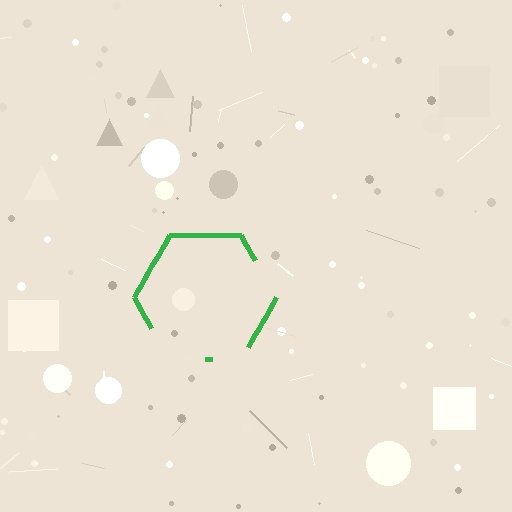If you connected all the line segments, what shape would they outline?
They would outline a hexagon.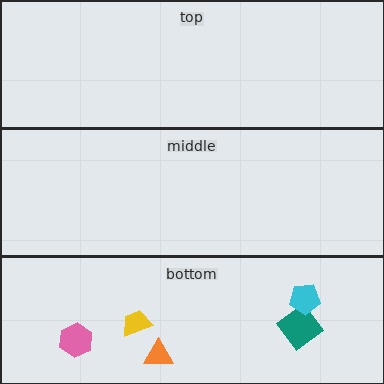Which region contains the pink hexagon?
The bottom region.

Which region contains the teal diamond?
The bottom region.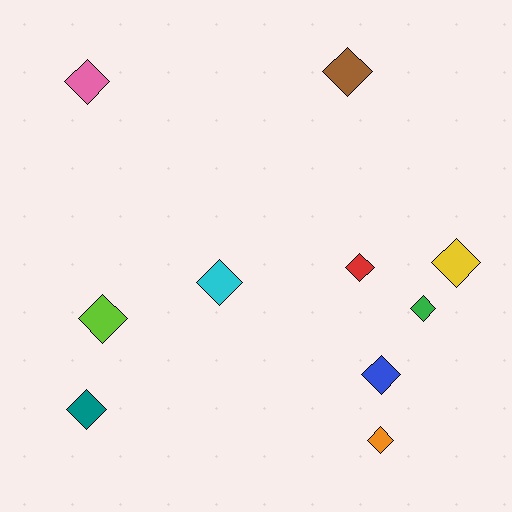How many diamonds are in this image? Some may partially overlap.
There are 10 diamonds.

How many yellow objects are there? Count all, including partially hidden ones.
There is 1 yellow object.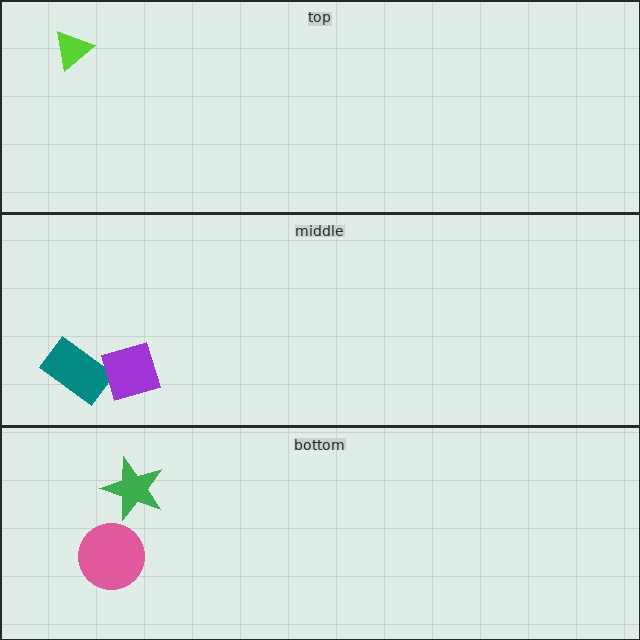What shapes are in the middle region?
The teal rectangle, the purple square.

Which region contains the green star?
The bottom region.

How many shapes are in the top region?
1.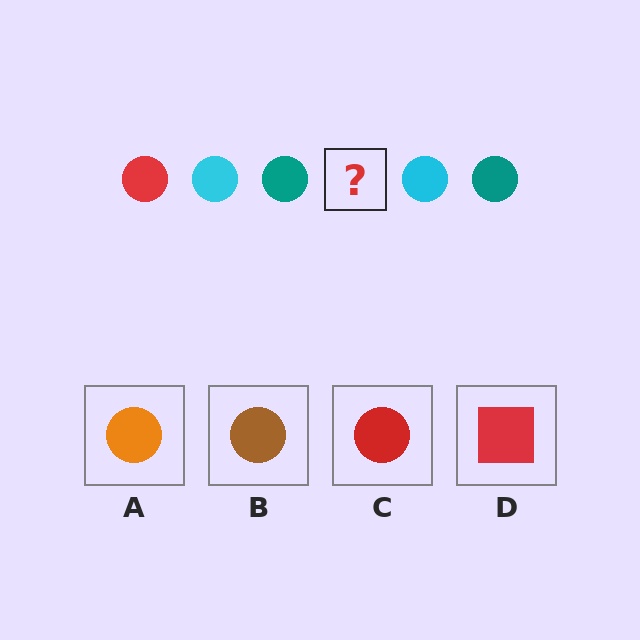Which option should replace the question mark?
Option C.